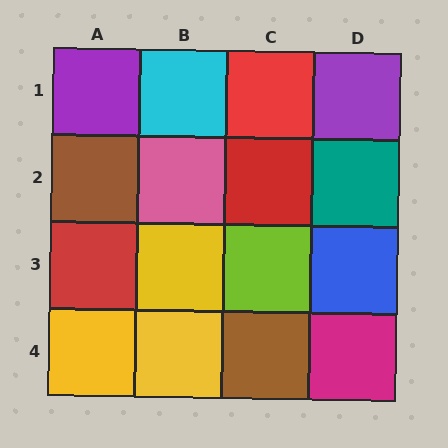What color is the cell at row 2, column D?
Teal.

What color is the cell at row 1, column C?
Red.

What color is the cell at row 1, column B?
Cyan.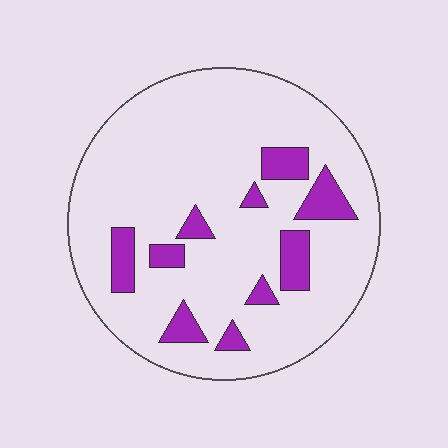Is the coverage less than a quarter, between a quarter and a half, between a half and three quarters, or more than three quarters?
Less than a quarter.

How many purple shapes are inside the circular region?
10.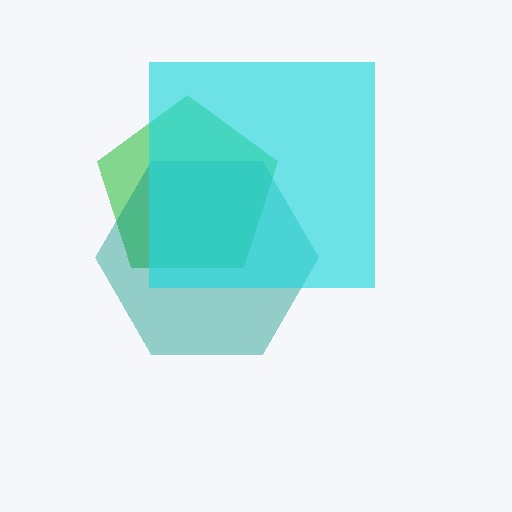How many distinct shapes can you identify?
There are 3 distinct shapes: a green pentagon, a teal hexagon, a cyan square.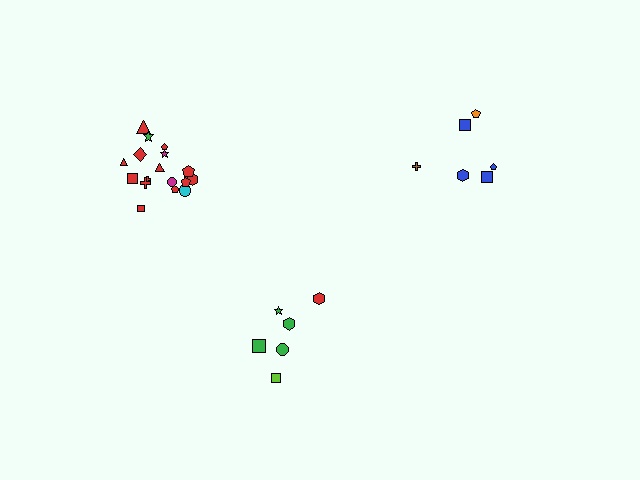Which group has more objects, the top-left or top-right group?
The top-left group.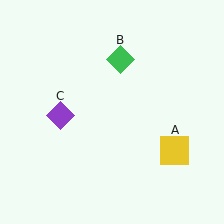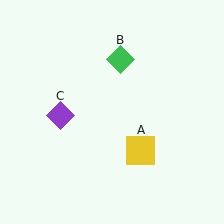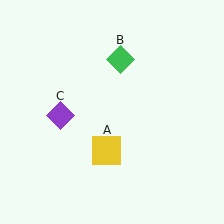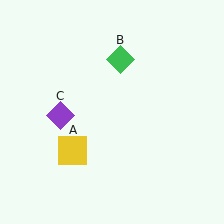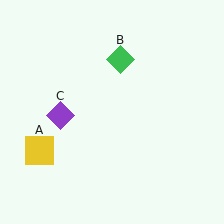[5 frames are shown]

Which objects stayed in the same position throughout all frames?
Green diamond (object B) and purple diamond (object C) remained stationary.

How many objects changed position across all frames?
1 object changed position: yellow square (object A).